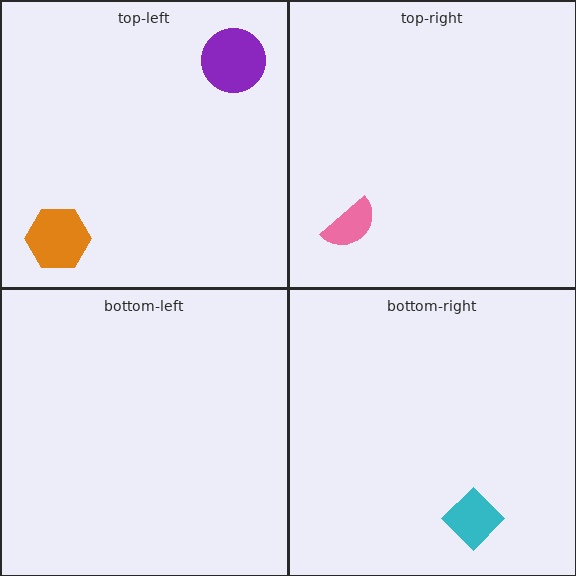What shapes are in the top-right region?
The pink semicircle.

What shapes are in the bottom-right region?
The cyan diamond.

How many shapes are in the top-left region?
2.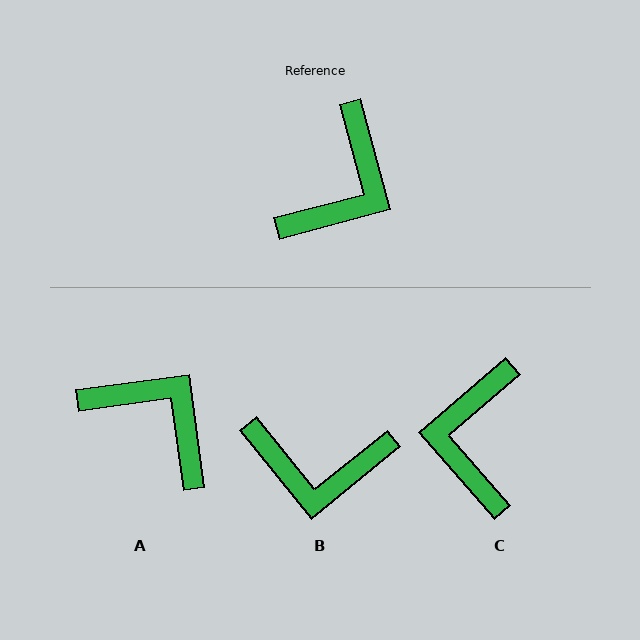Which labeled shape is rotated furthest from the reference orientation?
C, about 154 degrees away.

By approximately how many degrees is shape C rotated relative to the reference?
Approximately 154 degrees clockwise.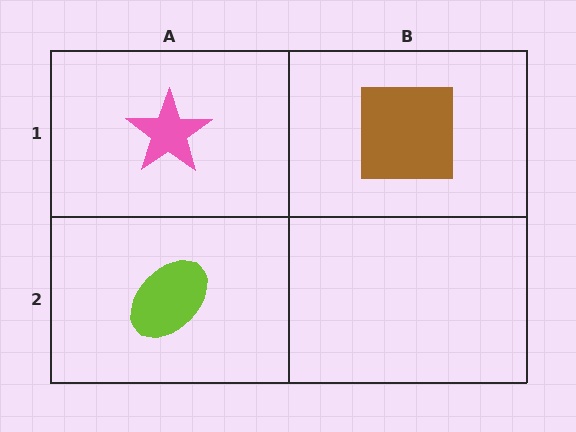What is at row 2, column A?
A lime ellipse.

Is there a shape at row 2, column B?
No, that cell is empty.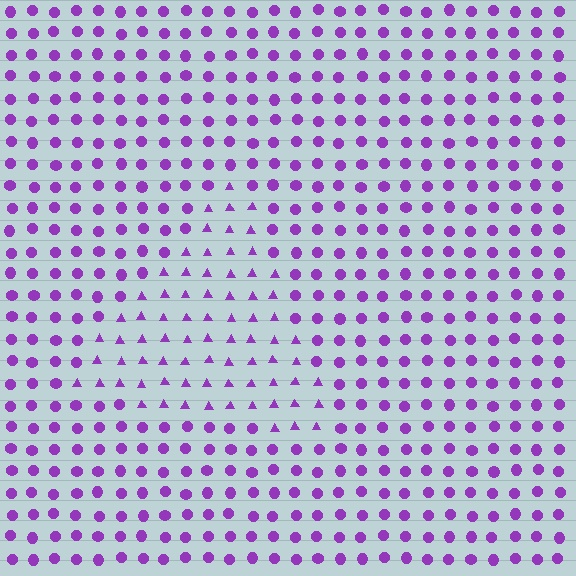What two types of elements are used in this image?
The image uses triangles inside the triangle region and circles outside it.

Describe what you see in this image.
The image is filled with small purple elements arranged in a uniform grid. A triangle-shaped region contains triangles, while the surrounding area contains circles. The boundary is defined purely by the change in element shape.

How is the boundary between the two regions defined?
The boundary is defined by a change in element shape: triangles inside vs. circles outside. All elements share the same color and spacing.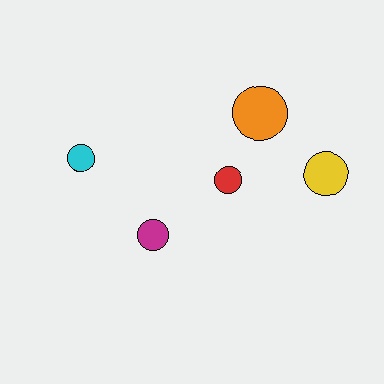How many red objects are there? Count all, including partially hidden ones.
There is 1 red object.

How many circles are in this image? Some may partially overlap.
There are 5 circles.